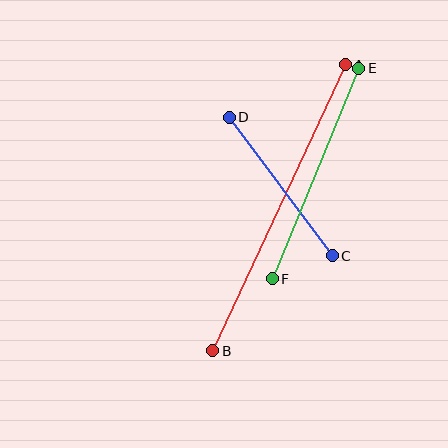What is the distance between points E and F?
The distance is approximately 228 pixels.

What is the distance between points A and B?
The distance is approximately 315 pixels.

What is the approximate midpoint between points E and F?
The midpoint is at approximately (315, 173) pixels.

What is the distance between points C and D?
The distance is approximately 172 pixels.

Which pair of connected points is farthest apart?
Points A and B are farthest apart.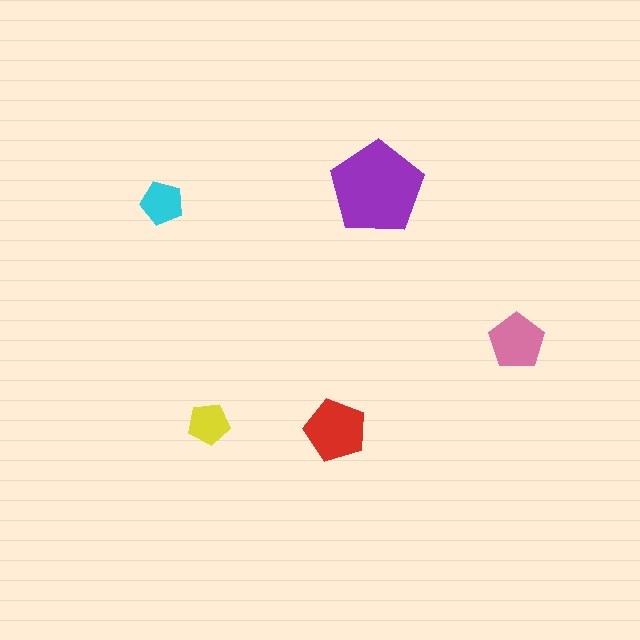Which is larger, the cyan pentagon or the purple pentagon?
The purple one.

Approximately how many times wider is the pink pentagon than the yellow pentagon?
About 1.5 times wider.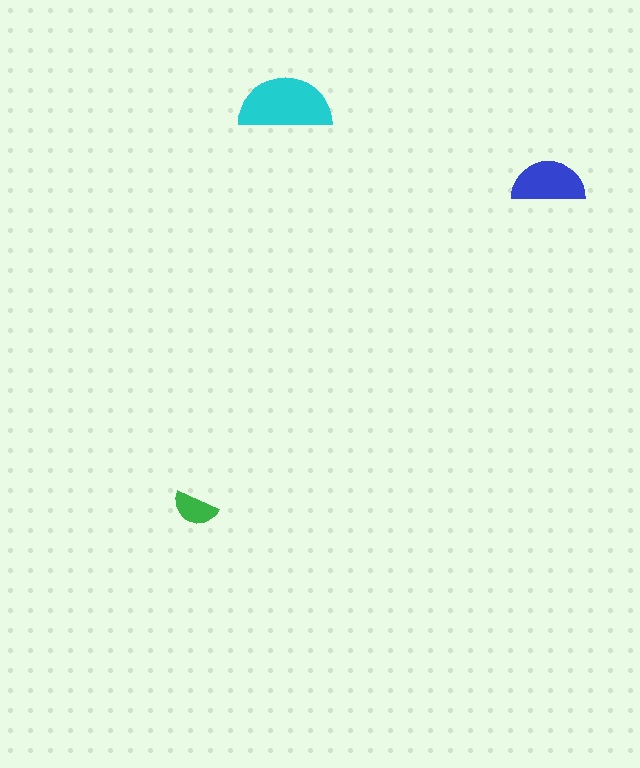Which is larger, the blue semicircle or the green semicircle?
The blue one.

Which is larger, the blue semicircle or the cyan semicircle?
The cyan one.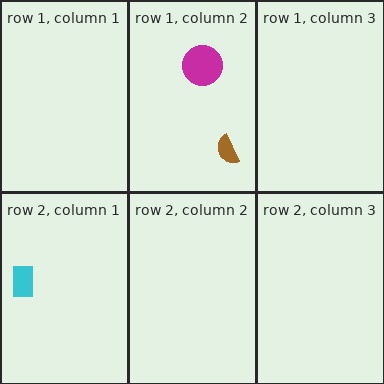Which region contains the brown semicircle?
The row 1, column 2 region.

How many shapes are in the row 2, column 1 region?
1.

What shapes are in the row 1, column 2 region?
The brown semicircle, the magenta circle.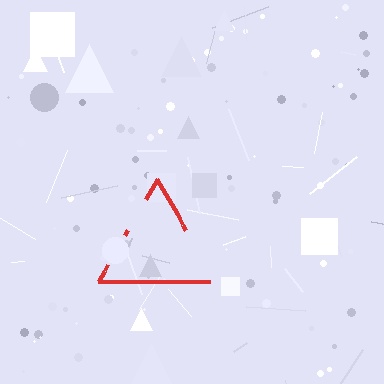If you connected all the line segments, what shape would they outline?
They would outline a triangle.